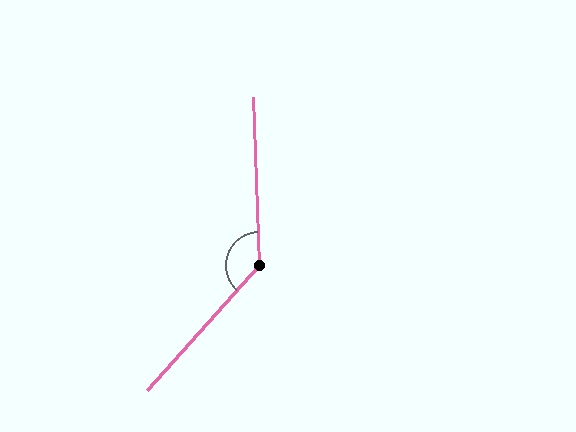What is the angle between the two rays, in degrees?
Approximately 136 degrees.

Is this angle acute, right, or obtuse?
It is obtuse.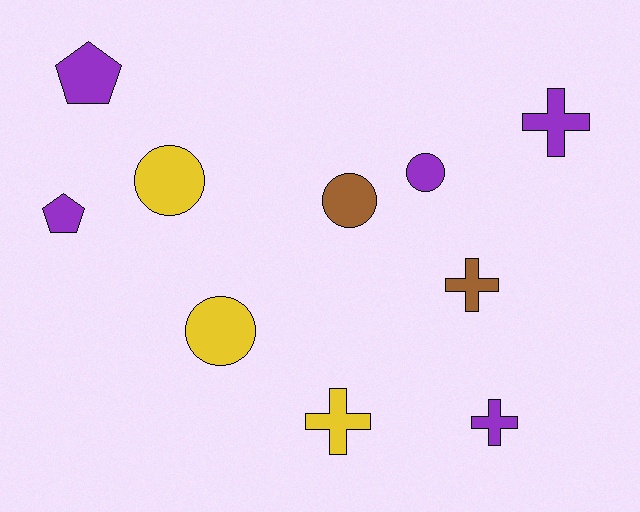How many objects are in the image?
There are 10 objects.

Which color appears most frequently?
Purple, with 5 objects.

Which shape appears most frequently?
Cross, with 4 objects.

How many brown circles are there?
There is 1 brown circle.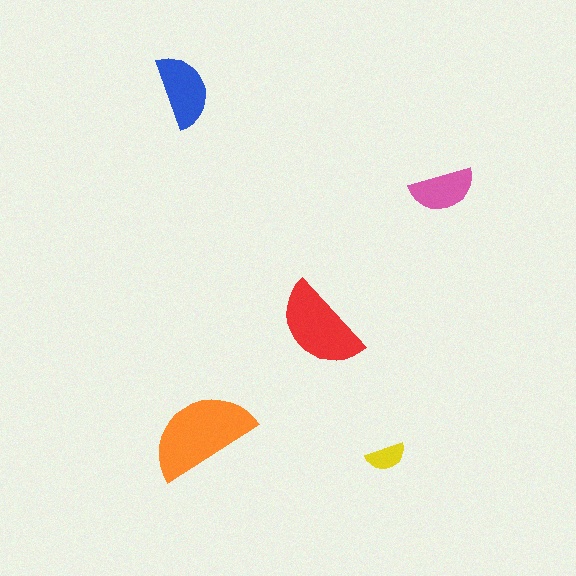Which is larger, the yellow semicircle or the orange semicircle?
The orange one.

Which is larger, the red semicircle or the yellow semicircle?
The red one.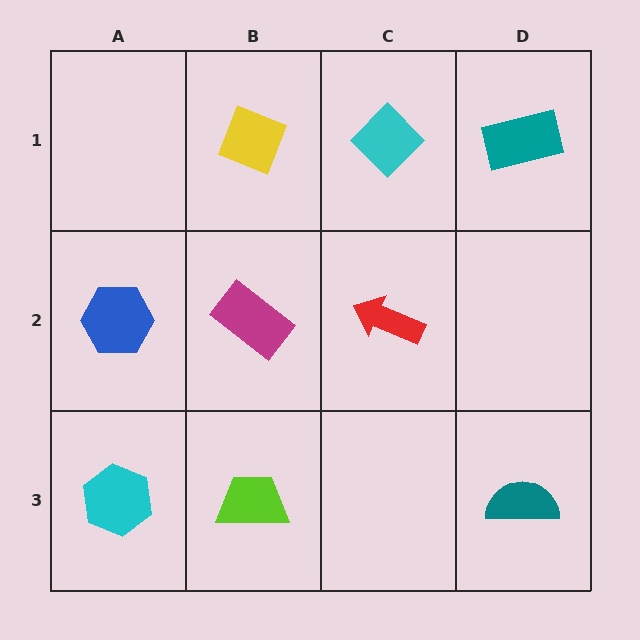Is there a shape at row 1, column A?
No, that cell is empty.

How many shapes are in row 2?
3 shapes.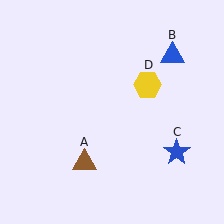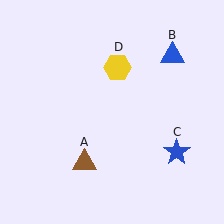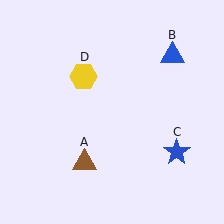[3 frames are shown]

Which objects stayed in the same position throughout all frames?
Brown triangle (object A) and blue triangle (object B) and blue star (object C) remained stationary.